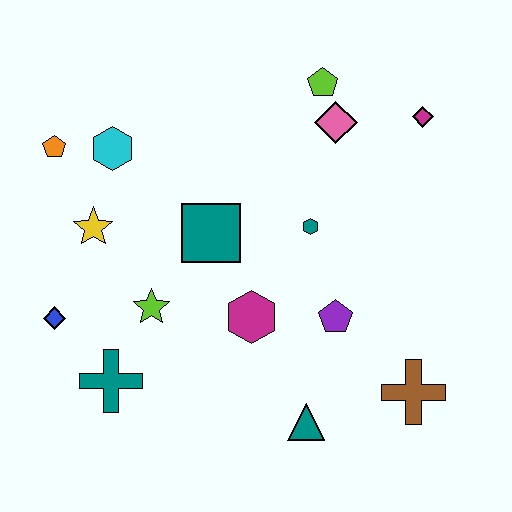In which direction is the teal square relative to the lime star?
The teal square is above the lime star.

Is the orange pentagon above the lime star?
Yes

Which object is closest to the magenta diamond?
The pink diamond is closest to the magenta diamond.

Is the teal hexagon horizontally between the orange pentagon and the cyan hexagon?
No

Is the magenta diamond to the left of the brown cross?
No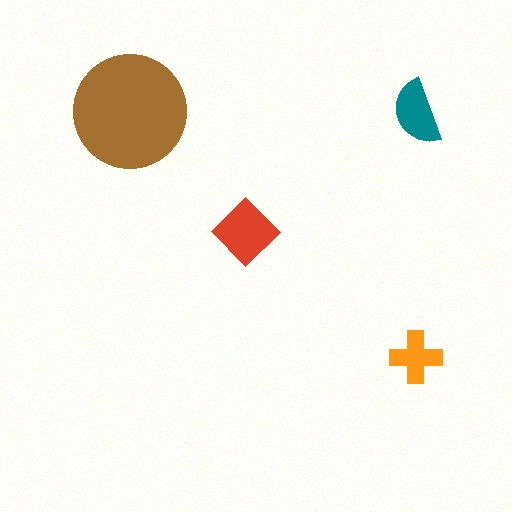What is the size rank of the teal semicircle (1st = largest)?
3rd.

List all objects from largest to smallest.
The brown circle, the red diamond, the teal semicircle, the orange cross.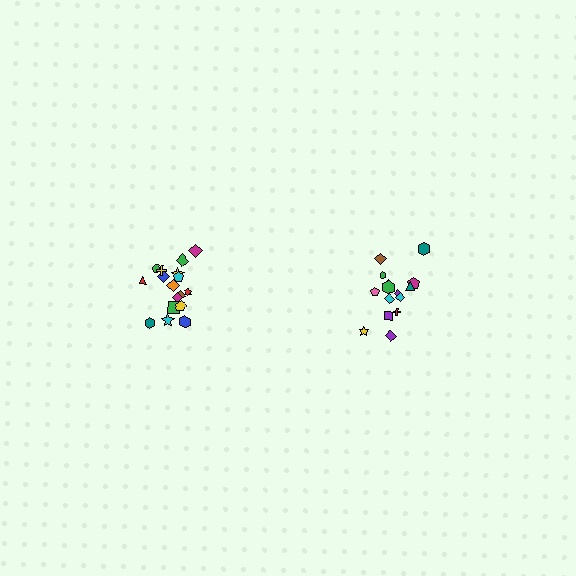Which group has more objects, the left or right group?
The left group.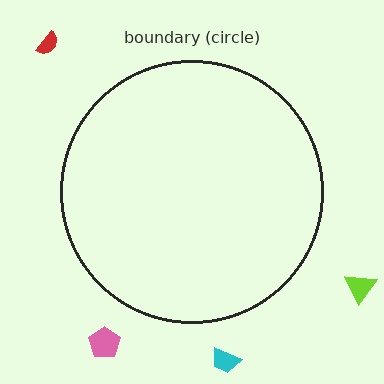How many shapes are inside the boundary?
0 inside, 4 outside.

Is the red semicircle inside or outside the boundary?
Outside.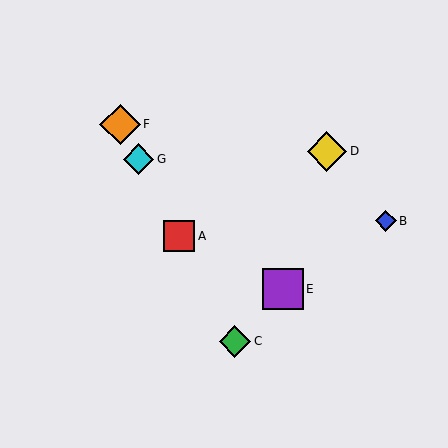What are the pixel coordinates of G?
Object G is at (138, 159).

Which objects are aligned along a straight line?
Objects A, C, F, G are aligned along a straight line.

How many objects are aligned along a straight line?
4 objects (A, C, F, G) are aligned along a straight line.